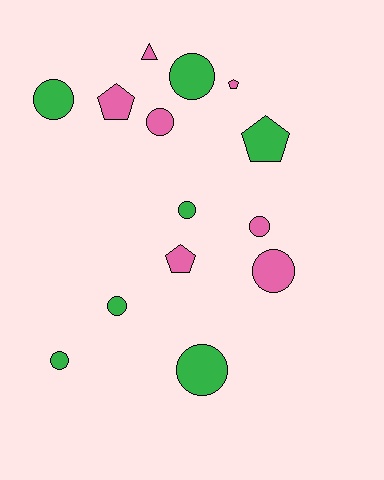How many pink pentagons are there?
There are 3 pink pentagons.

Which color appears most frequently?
Green, with 7 objects.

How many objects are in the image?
There are 14 objects.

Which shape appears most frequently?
Circle, with 9 objects.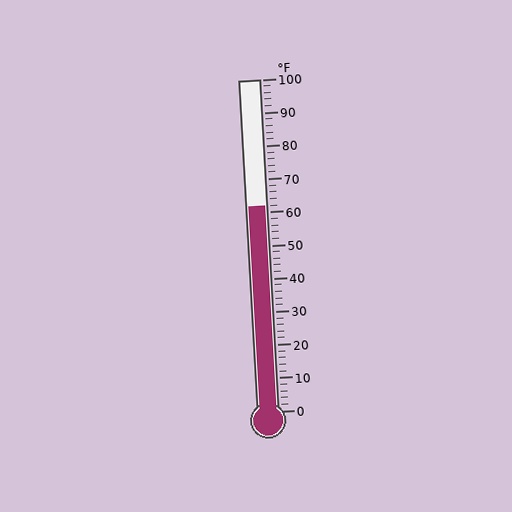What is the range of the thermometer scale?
The thermometer scale ranges from 0°F to 100°F.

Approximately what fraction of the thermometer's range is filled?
The thermometer is filled to approximately 60% of its range.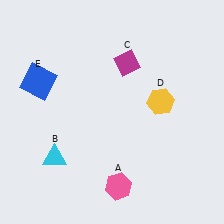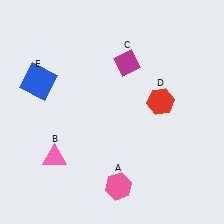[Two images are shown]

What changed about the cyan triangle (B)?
In Image 1, B is cyan. In Image 2, it changed to pink.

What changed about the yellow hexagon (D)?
In Image 1, D is yellow. In Image 2, it changed to red.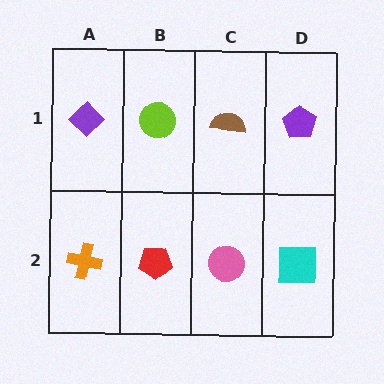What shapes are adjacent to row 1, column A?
An orange cross (row 2, column A), a lime circle (row 1, column B).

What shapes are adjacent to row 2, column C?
A brown semicircle (row 1, column C), a red pentagon (row 2, column B), a cyan square (row 2, column D).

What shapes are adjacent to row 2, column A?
A purple diamond (row 1, column A), a red pentagon (row 2, column B).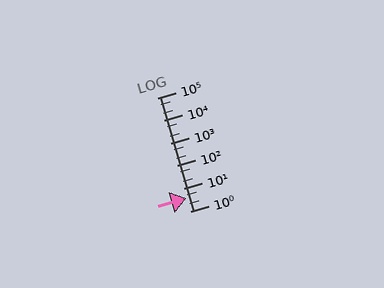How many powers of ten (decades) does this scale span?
The scale spans 5 decades, from 1 to 100000.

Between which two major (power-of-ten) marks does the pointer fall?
The pointer is between 1 and 10.